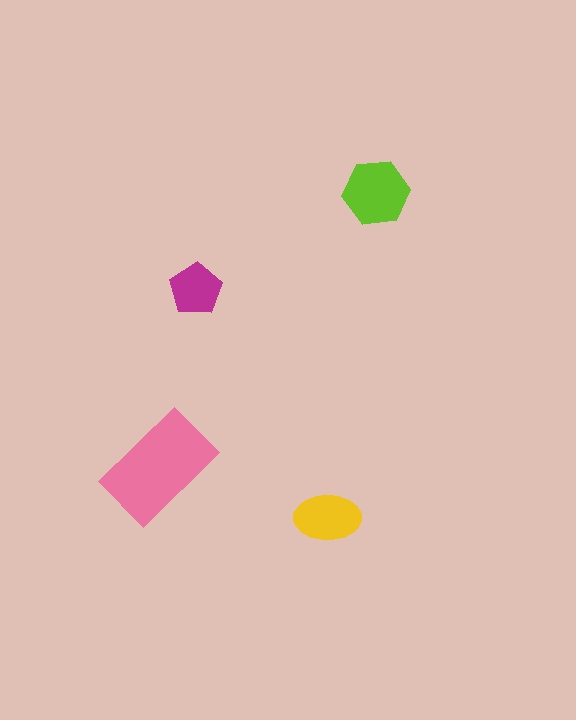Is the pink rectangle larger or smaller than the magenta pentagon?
Larger.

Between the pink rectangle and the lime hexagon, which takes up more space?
The pink rectangle.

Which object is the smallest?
The magenta pentagon.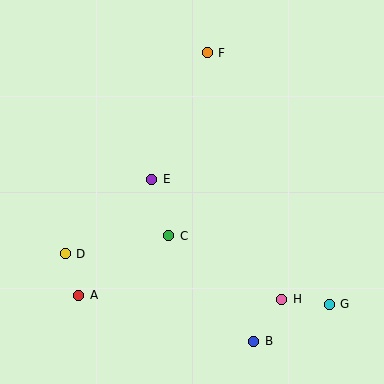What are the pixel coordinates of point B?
Point B is at (254, 341).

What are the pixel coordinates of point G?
Point G is at (329, 304).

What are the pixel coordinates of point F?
Point F is at (207, 53).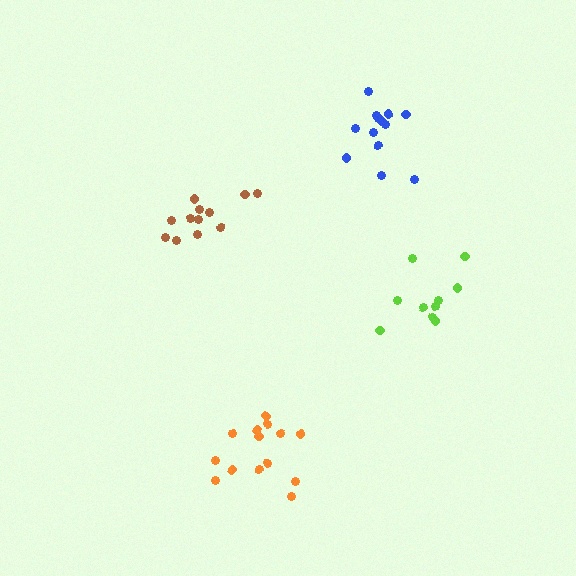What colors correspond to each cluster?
The clusters are colored: orange, blue, lime, brown.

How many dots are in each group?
Group 1: 14 dots, Group 2: 13 dots, Group 3: 10 dots, Group 4: 12 dots (49 total).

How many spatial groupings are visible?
There are 4 spatial groupings.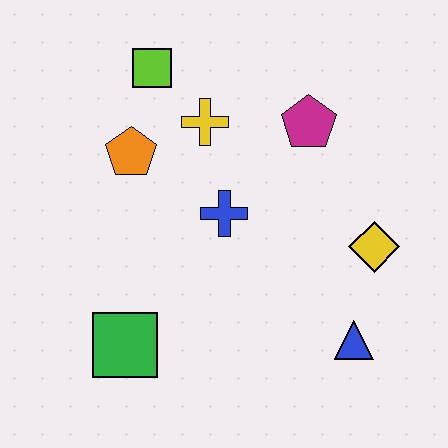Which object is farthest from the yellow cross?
The blue triangle is farthest from the yellow cross.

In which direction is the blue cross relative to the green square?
The blue cross is above the green square.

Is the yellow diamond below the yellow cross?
Yes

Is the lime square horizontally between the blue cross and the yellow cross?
No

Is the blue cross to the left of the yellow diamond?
Yes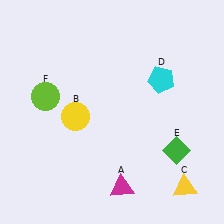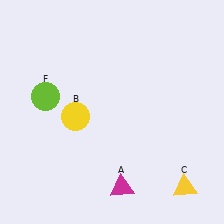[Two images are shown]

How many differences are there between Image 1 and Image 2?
There are 2 differences between the two images.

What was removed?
The cyan pentagon (D), the green diamond (E) were removed in Image 2.